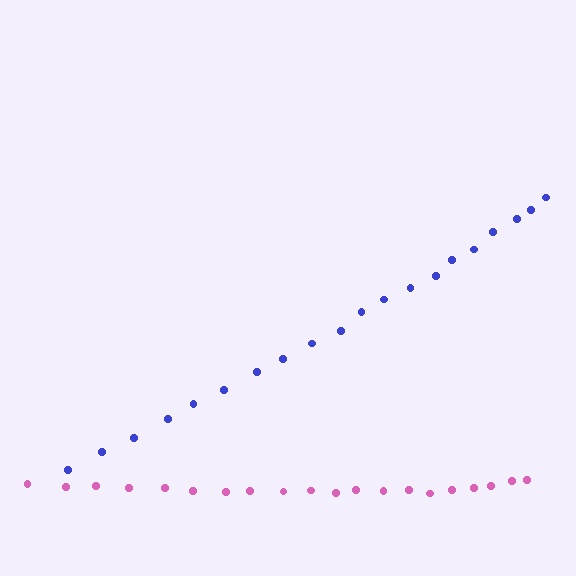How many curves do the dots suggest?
There are 2 distinct paths.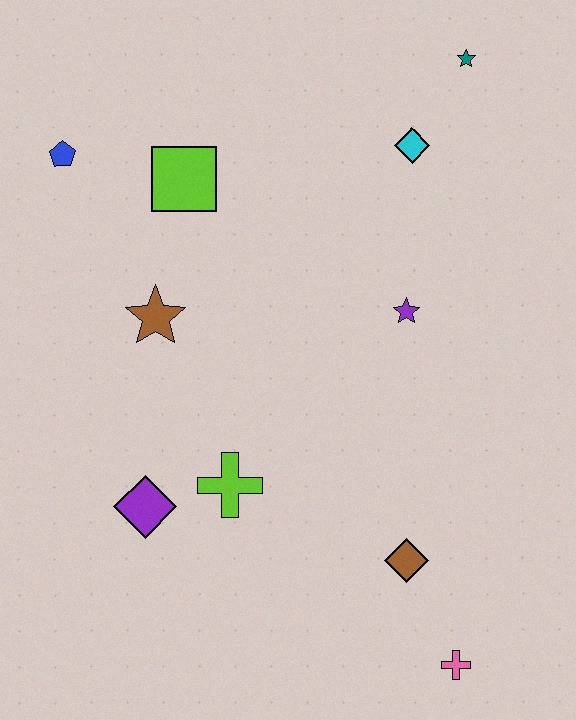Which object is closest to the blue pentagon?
The lime square is closest to the blue pentagon.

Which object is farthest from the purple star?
The blue pentagon is farthest from the purple star.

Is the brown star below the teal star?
Yes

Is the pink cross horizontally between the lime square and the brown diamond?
No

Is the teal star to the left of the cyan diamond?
No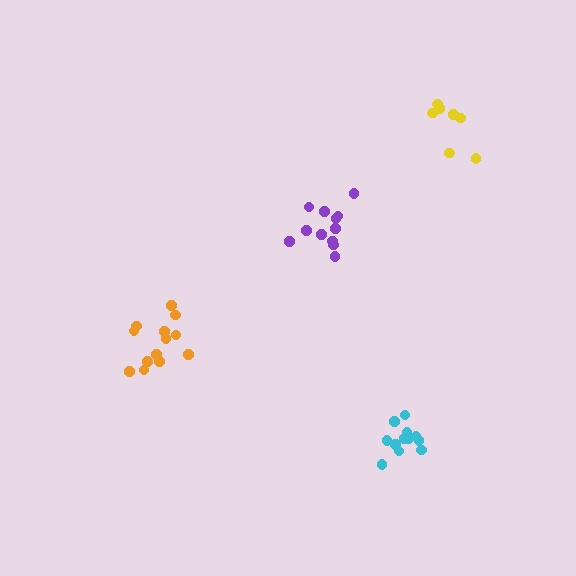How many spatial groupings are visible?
There are 4 spatial groupings.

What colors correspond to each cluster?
The clusters are colored: yellow, purple, cyan, orange.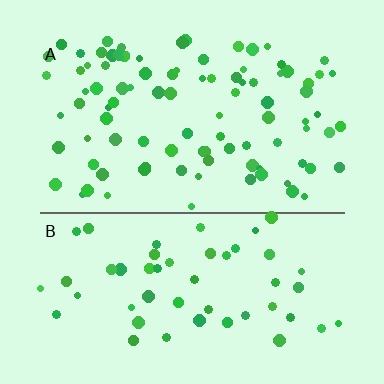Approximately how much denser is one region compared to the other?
Approximately 1.8× — region A over region B.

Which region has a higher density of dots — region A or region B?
A (the top).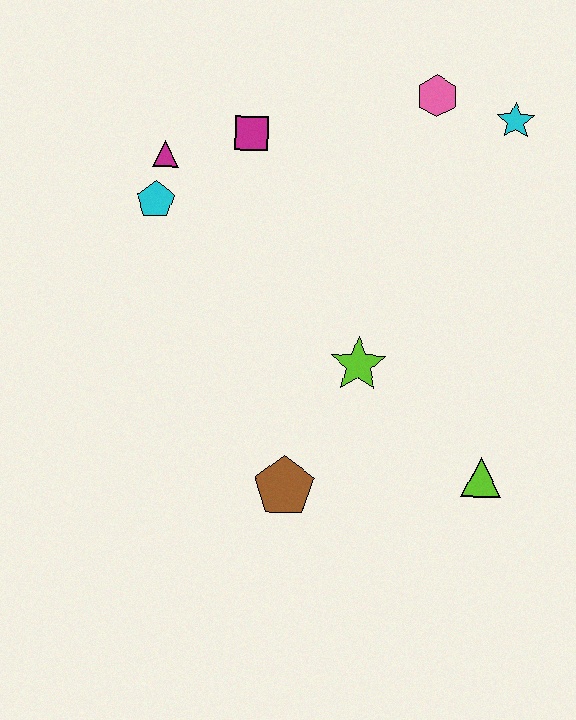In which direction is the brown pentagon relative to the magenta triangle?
The brown pentagon is below the magenta triangle.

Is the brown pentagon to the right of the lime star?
No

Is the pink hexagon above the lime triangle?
Yes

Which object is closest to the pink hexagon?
The cyan star is closest to the pink hexagon.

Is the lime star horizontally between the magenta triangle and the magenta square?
No